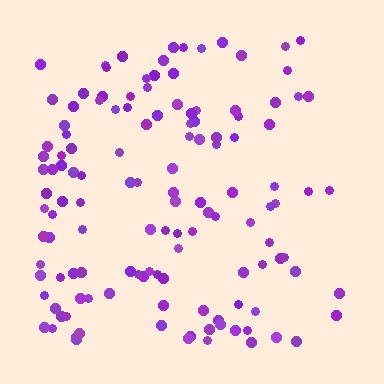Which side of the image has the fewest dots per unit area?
The right.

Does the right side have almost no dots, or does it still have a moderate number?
Still a moderate number, just noticeably fewer than the left.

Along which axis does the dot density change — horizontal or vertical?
Horizontal.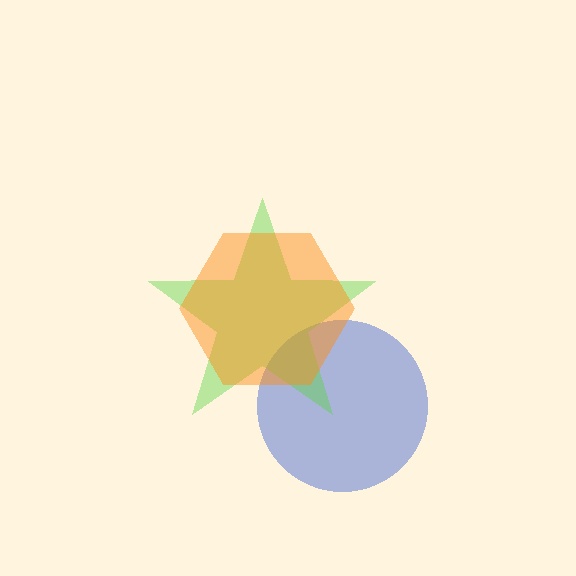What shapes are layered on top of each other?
The layered shapes are: a blue circle, a lime star, an orange hexagon.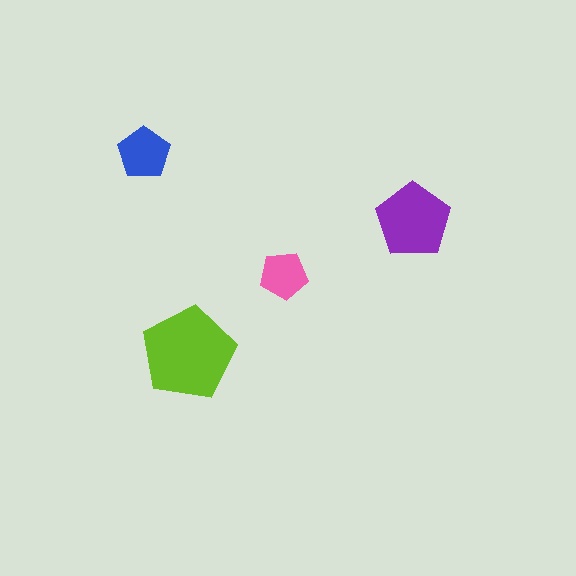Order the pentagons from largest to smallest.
the lime one, the purple one, the blue one, the pink one.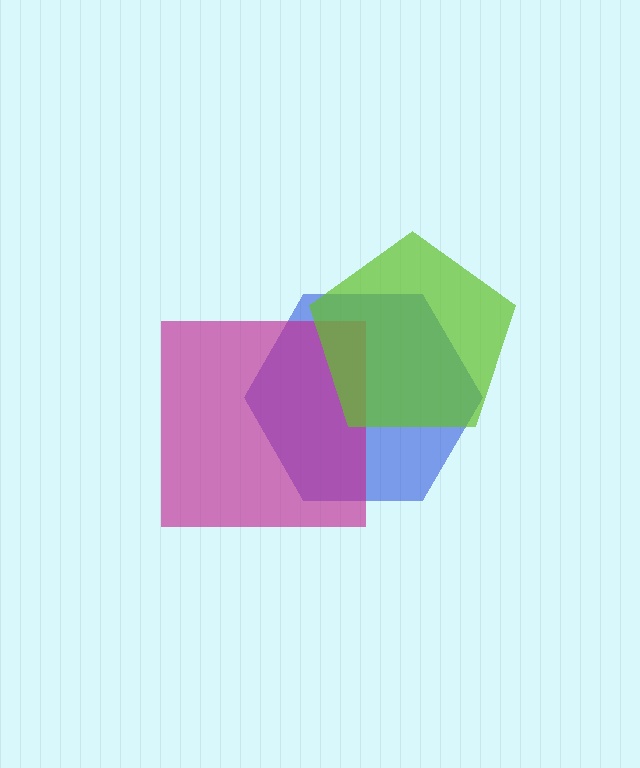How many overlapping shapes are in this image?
There are 3 overlapping shapes in the image.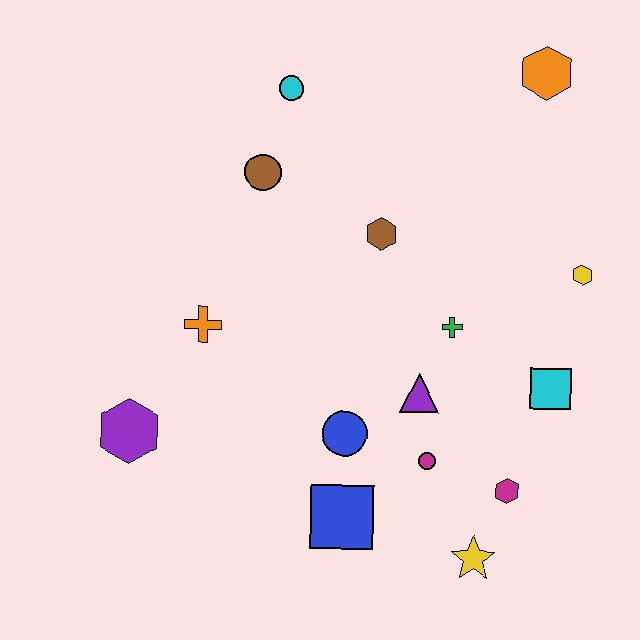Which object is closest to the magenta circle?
The purple triangle is closest to the magenta circle.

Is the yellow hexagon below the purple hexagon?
No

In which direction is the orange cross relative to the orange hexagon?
The orange cross is to the left of the orange hexagon.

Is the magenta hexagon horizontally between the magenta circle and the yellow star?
No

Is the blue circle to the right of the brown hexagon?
No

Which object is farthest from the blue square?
The orange hexagon is farthest from the blue square.